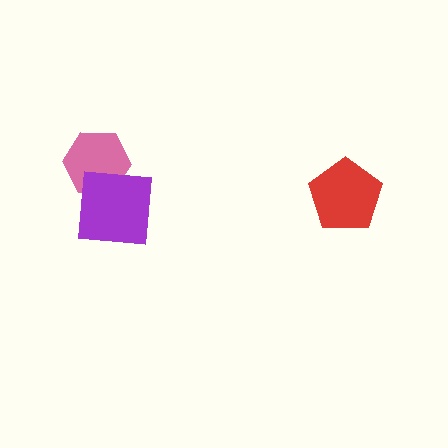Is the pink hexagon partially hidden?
Yes, it is partially covered by another shape.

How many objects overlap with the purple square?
1 object overlaps with the purple square.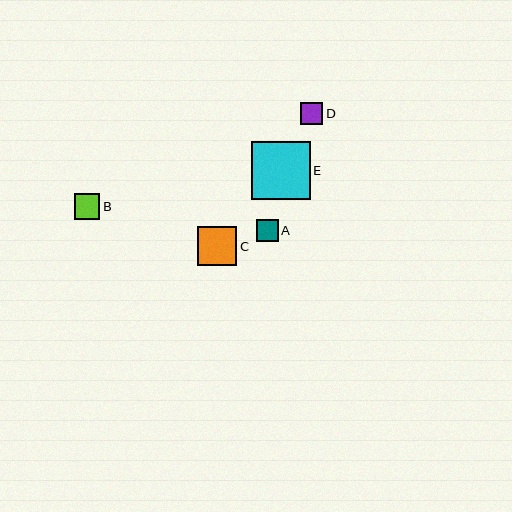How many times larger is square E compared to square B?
Square E is approximately 2.3 times the size of square B.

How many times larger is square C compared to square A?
Square C is approximately 1.8 times the size of square A.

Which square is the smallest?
Square D is the smallest with a size of approximately 22 pixels.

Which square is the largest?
Square E is the largest with a size of approximately 59 pixels.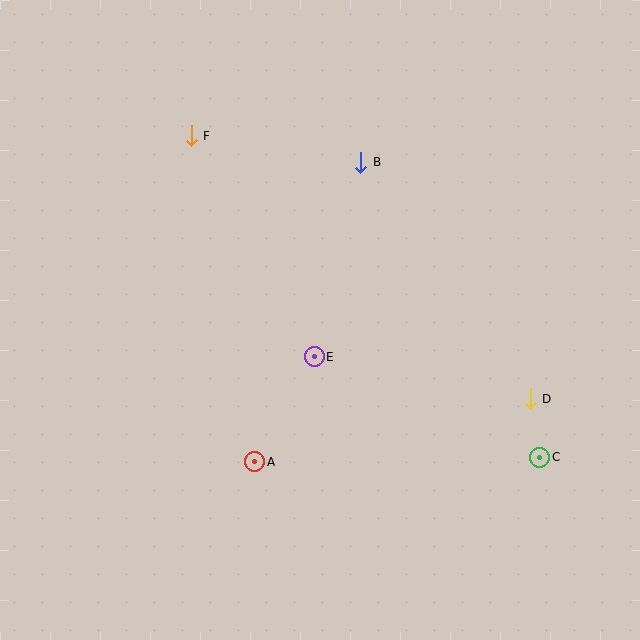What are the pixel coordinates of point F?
Point F is at (191, 136).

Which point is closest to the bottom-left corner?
Point A is closest to the bottom-left corner.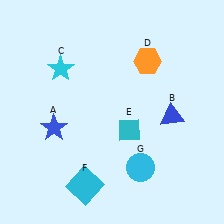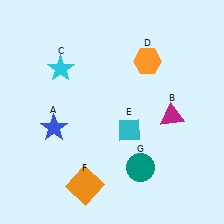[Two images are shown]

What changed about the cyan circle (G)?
In Image 1, G is cyan. In Image 2, it changed to teal.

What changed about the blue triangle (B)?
In Image 1, B is blue. In Image 2, it changed to magenta.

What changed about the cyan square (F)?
In Image 1, F is cyan. In Image 2, it changed to orange.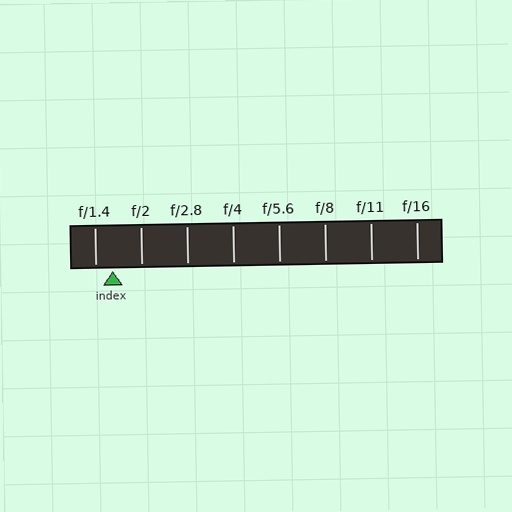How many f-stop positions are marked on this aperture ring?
There are 8 f-stop positions marked.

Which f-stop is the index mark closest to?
The index mark is closest to f/1.4.